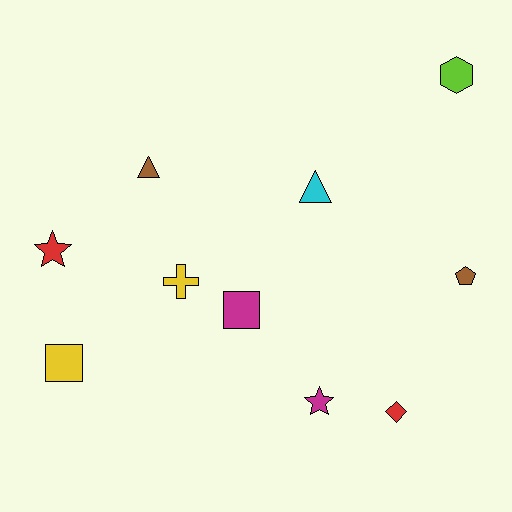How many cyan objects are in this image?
There is 1 cyan object.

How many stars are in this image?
There are 2 stars.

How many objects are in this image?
There are 10 objects.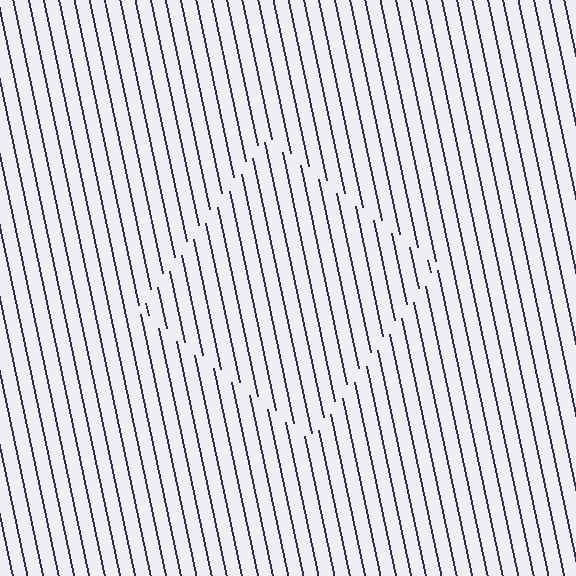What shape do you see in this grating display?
An illusory square. The interior of the shape contains the same grating, shifted by half a period — the contour is defined by the phase discontinuity where line-ends from the inner and outer gratings abut.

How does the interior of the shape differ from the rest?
The interior of the shape contains the same grating, shifted by half a period — the contour is defined by the phase discontinuity where line-ends from the inner and outer gratings abut.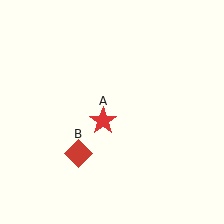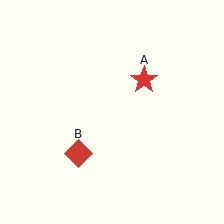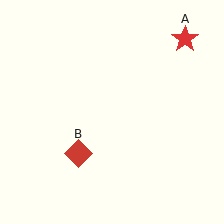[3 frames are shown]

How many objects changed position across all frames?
1 object changed position: red star (object A).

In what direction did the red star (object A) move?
The red star (object A) moved up and to the right.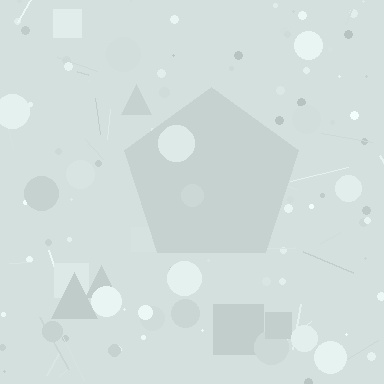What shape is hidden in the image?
A pentagon is hidden in the image.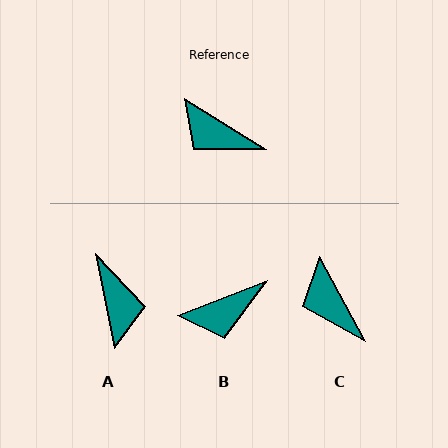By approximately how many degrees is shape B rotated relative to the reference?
Approximately 53 degrees counter-clockwise.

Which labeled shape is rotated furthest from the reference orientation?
A, about 134 degrees away.